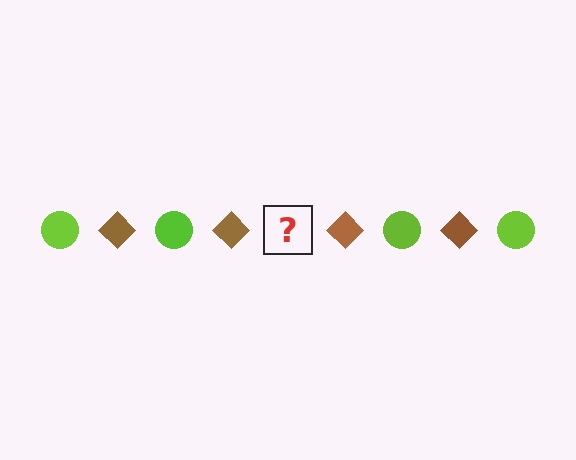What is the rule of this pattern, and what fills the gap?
The rule is that the pattern alternates between lime circle and brown diamond. The gap should be filled with a lime circle.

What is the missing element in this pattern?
The missing element is a lime circle.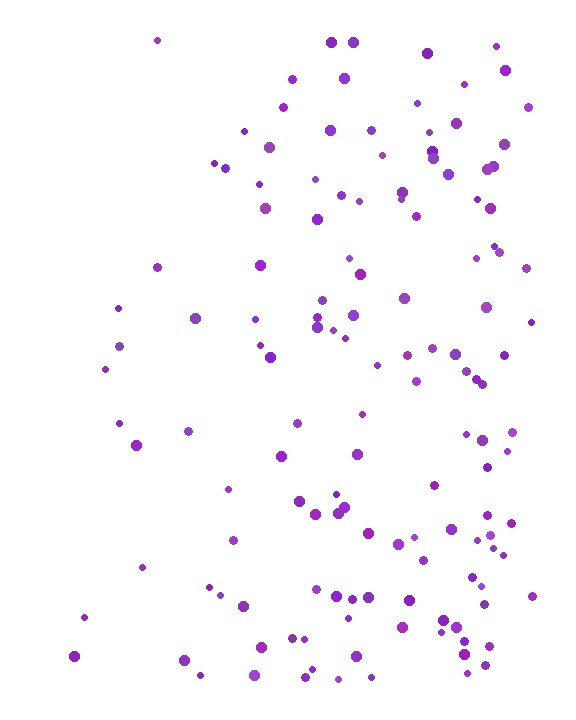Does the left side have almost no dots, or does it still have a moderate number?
Still a moderate number, just noticeably fewer than the right.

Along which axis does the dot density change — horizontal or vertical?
Horizontal.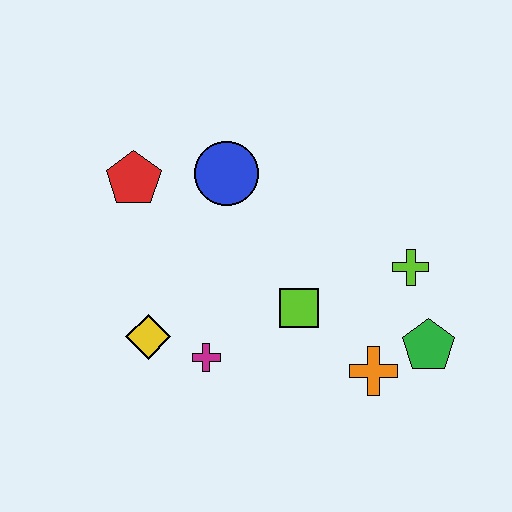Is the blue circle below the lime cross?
No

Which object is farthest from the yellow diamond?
The green pentagon is farthest from the yellow diamond.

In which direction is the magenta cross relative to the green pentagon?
The magenta cross is to the left of the green pentagon.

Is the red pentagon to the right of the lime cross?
No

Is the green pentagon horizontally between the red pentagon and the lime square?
No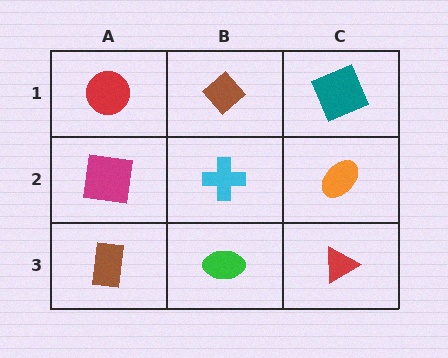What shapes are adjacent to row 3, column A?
A magenta square (row 2, column A), a green ellipse (row 3, column B).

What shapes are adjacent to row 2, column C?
A teal square (row 1, column C), a red triangle (row 3, column C), a cyan cross (row 2, column B).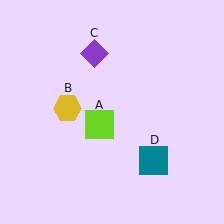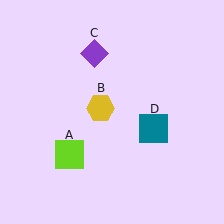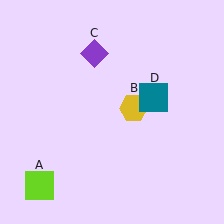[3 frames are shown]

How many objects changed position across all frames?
3 objects changed position: lime square (object A), yellow hexagon (object B), teal square (object D).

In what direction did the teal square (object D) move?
The teal square (object D) moved up.